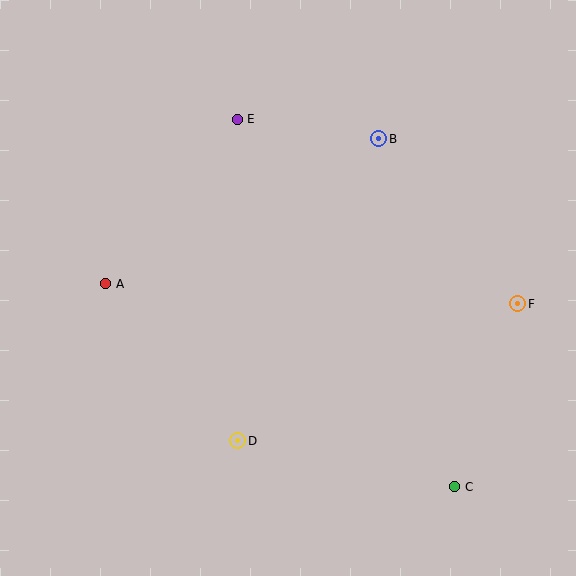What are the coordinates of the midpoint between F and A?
The midpoint between F and A is at (312, 294).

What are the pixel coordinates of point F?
Point F is at (518, 304).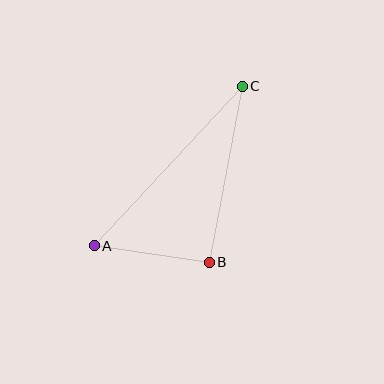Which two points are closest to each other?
Points A and B are closest to each other.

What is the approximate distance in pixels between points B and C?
The distance between B and C is approximately 179 pixels.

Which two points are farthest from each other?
Points A and C are farthest from each other.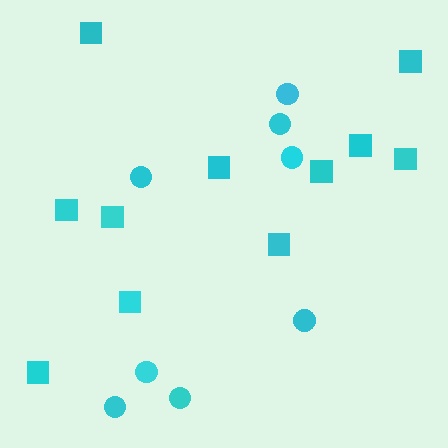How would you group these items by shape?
There are 2 groups: one group of circles (8) and one group of squares (11).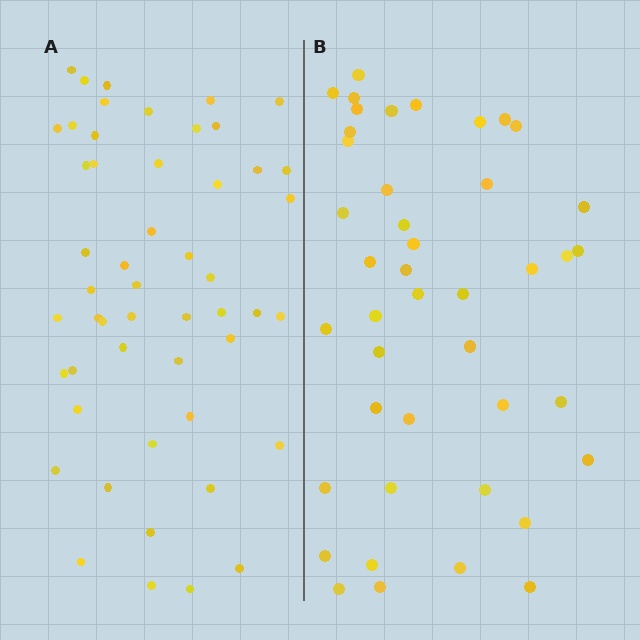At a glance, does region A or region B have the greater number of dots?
Region A (the left region) has more dots.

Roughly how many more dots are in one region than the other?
Region A has roughly 8 or so more dots than region B.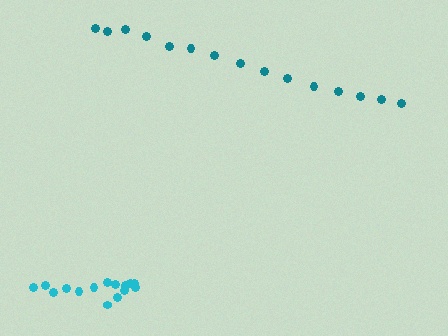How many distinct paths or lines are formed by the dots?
There are 2 distinct paths.